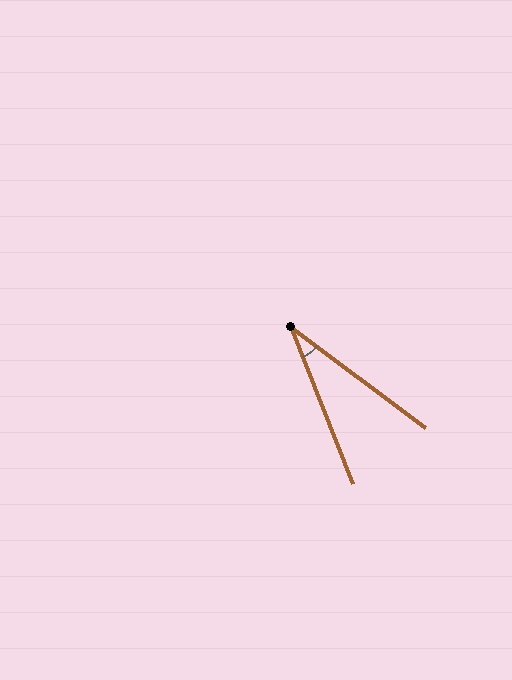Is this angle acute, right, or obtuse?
It is acute.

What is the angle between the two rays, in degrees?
Approximately 32 degrees.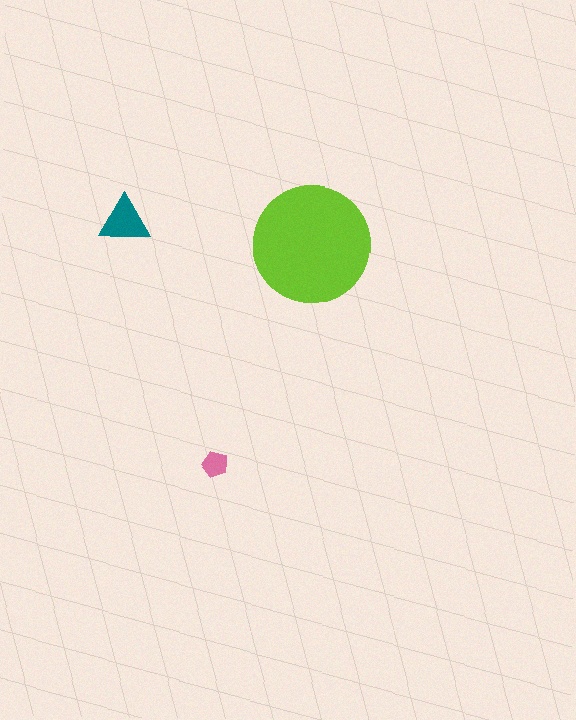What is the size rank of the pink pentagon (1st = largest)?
3rd.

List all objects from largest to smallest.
The lime circle, the teal triangle, the pink pentagon.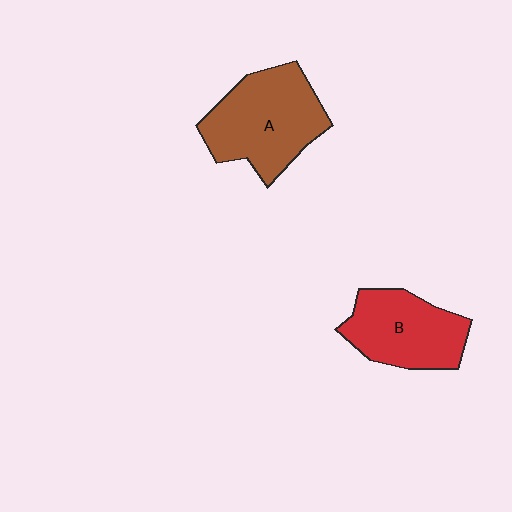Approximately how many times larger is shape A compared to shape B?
Approximately 1.2 times.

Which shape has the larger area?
Shape A (brown).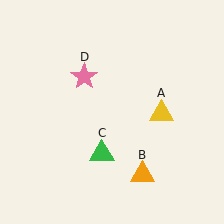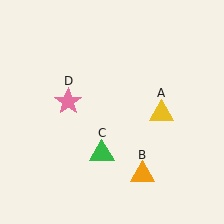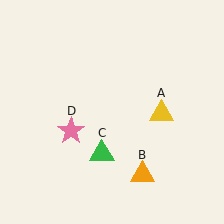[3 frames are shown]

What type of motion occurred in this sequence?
The pink star (object D) rotated counterclockwise around the center of the scene.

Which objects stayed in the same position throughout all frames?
Yellow triangle (object A) and orange triangle (object B) and green triangle (object C) remained stationary.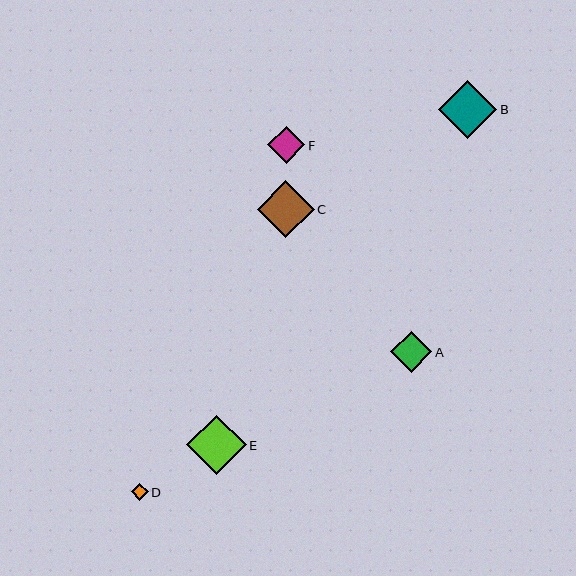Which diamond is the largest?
Diamond E is the largest with a size of approximately 60 pixels.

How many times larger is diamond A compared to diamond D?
Diamond A is approximately 2.4 times the size of diamond D.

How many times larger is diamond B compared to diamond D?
Diamond B is approximately 3.4 times the size of diamond D.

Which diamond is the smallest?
Diamond D is the smallest with a size of approximately 17 pixels.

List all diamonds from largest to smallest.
From largest to smallest: E, B, C, A, F, D.